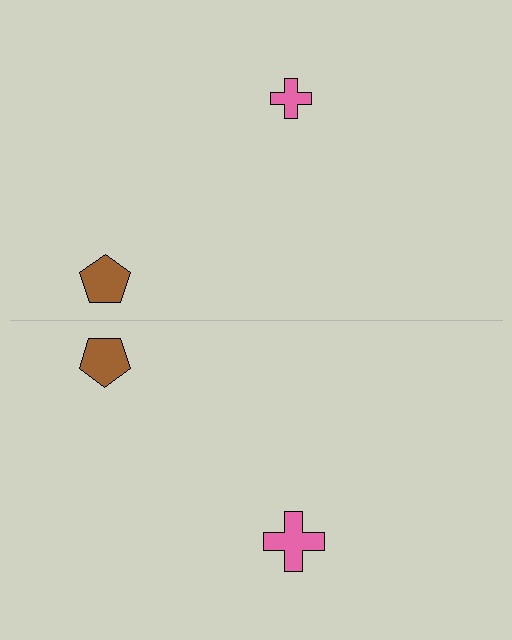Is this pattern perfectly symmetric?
No, the pattern is not perfectly symmetric. The pink cross on the bottom side has a different size than its mirror counterpart.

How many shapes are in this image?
There are 4 shapes in this image.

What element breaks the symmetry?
The pink cross on the bottom side has a different size than its mirror counterpart.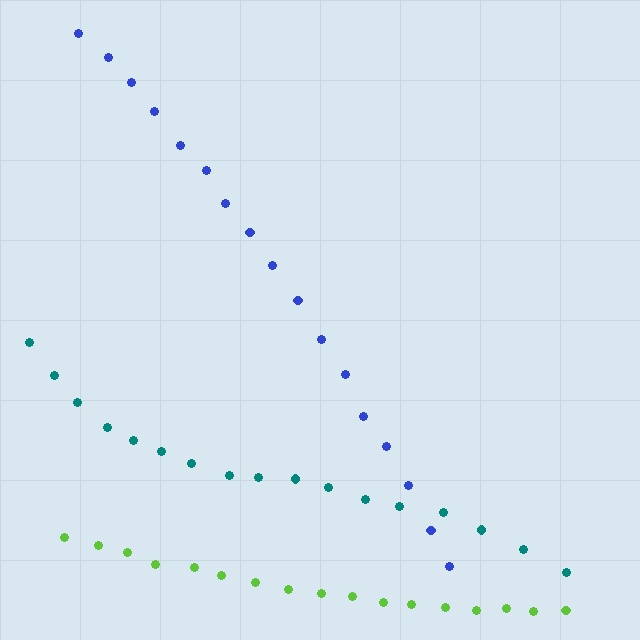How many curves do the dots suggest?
There are 3 distinct paths.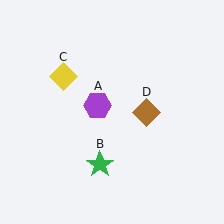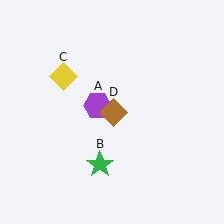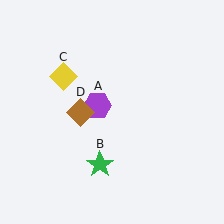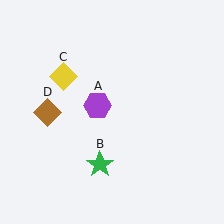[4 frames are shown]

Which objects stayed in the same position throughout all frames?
Purple hexagon (object A) and green star (object B) and yellow diamond (object C) remained stationary.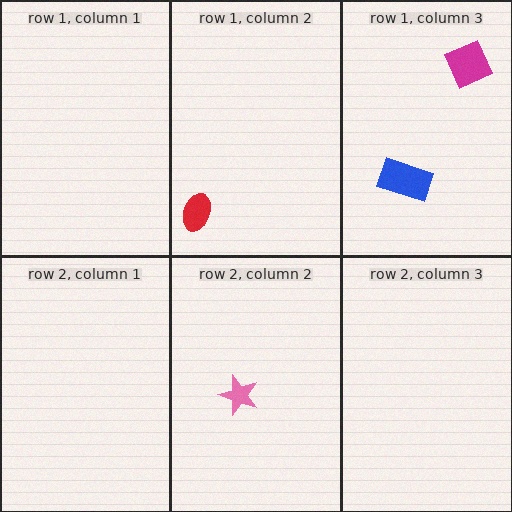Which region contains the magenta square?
The row 1, column 3 region.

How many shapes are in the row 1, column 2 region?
1.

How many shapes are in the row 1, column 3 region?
2.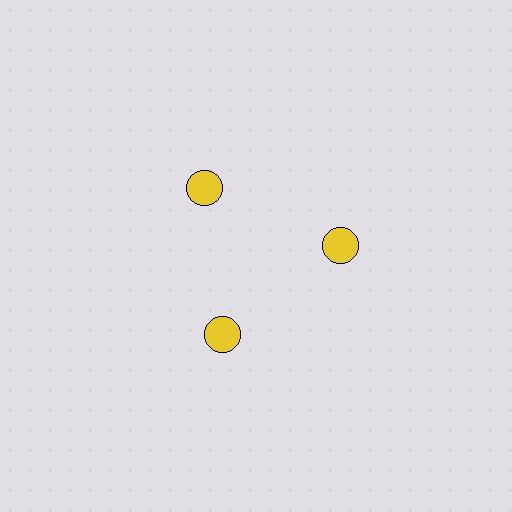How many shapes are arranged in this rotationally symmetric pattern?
There are 3 shapes, arranged in 3 groups of 1.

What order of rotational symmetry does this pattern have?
This pattern has 3-fold rotational symmetry.